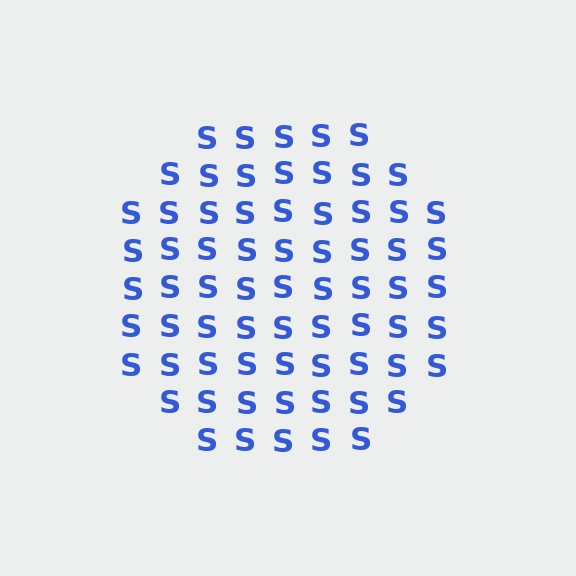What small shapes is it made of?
It is made of small letter S's.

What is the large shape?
The large shape is a circle.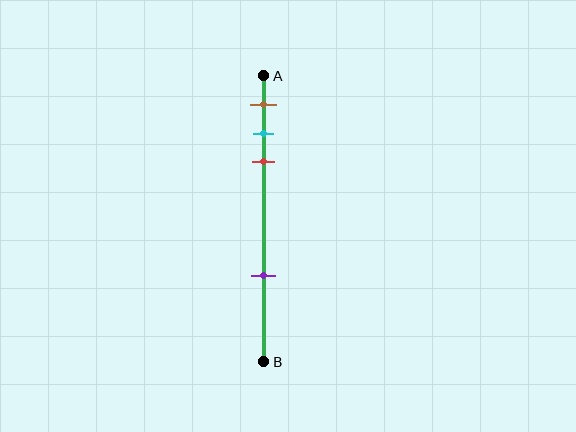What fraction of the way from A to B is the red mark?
The red mark is approximately 30% (0.3) of the way from A to B.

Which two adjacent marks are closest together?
The cyan and red marks are the closest adjacent pair.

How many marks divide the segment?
There are 4 marks dividing the segment.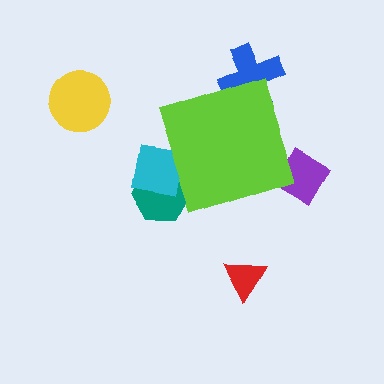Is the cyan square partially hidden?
Yes, the cyan square is partially hidden behind the lime diamond.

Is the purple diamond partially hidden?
Yes, the purple diamond is partially hidden behind the lime diamond.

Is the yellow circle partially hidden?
No, the yellow circle is fully visible.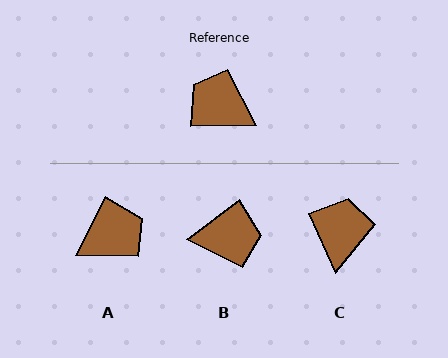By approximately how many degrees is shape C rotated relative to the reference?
Approximately 67 degrees clockwise.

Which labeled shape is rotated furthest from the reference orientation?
B, about 144 degrees away.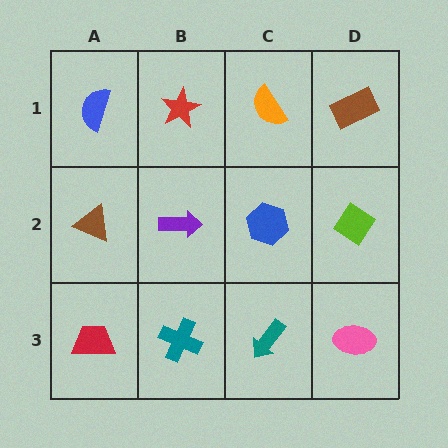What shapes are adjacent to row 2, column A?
A blue semicircle (row 1, column A), a red trapezoid (row 3, column A), a purple arrow (row 2, column B).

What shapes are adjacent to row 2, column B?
A red star (row 1, column B), a teal cross (row 3, column B), a brown triangle (row 2, column A), a blue hexagon (row 2, column C).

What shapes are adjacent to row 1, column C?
A blue hexagon (row 2, column C), a red star (row 1, column B), a brown rectangle (row 1, column D).